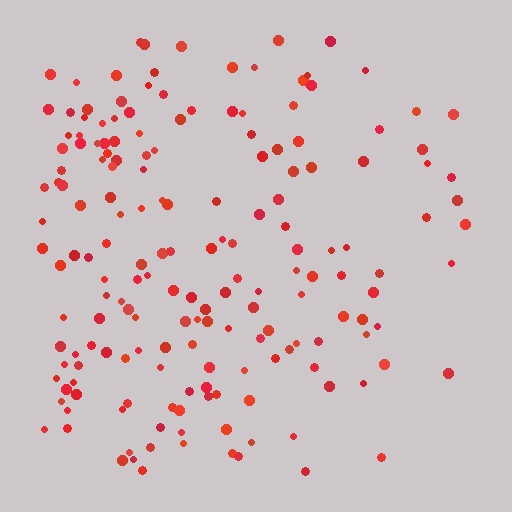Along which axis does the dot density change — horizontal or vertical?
Horizontal.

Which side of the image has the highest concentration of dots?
The left.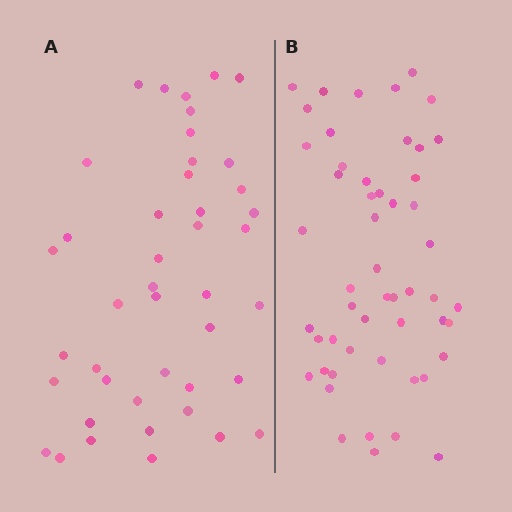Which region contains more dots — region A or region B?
Region B (the right region) has more dots.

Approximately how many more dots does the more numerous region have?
Region B has roughly 8 or so more dots than region A.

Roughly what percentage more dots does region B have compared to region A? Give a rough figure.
About 20% more.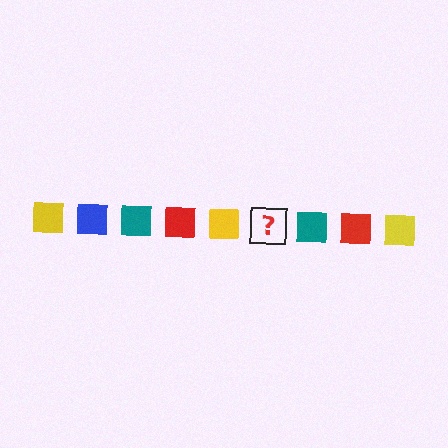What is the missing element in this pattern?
The missing element is a blue square.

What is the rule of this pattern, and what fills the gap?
The rule is that the pattern cycles through yellow, blue, teal, red squares. The gap should be filled with a blue square.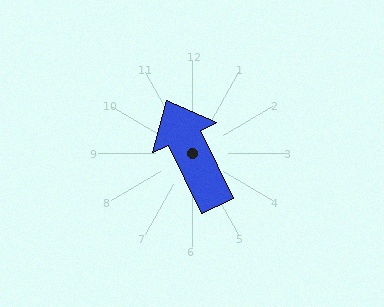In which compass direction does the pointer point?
Northwest.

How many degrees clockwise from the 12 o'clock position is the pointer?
Approximately 334 degrees.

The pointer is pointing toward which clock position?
Roughly 11 o'clock.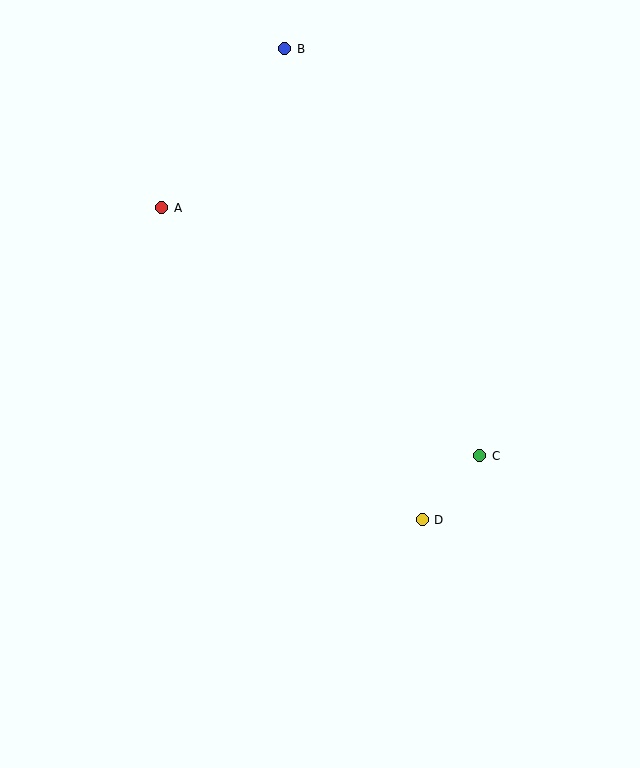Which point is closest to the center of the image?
Point D at (422, 520) is closest to the center.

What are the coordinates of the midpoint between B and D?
The midpoint between B and D is at (354, 284).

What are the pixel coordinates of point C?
Point C is at (480, 456).